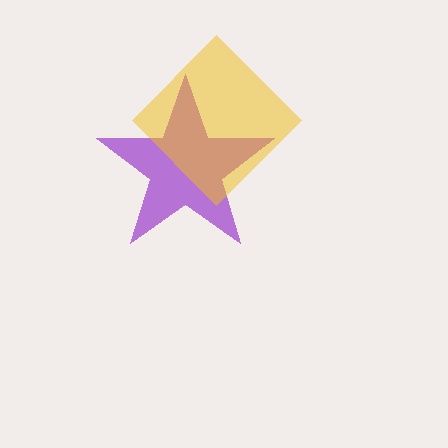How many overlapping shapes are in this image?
There are 2 overlapping shapes in the image.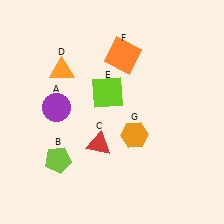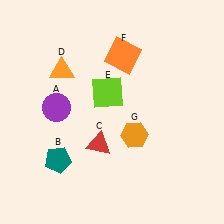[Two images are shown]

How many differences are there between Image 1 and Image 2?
There is 1 difference between the two images.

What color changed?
The pentagon (B) changed from lime in Image 1 to teal in Image 2.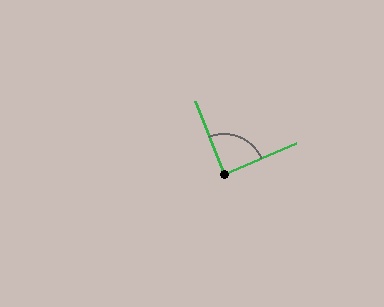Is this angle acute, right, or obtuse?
It is approximately a right angle.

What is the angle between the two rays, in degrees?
Approximately 87 degrees.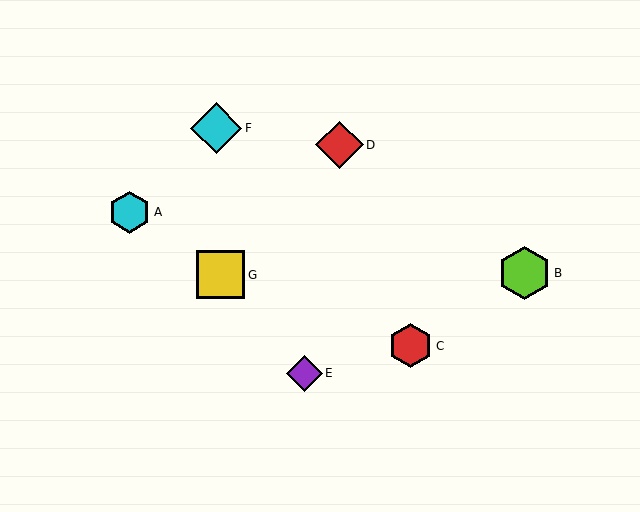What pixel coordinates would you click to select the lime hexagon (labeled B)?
Click at (524, 273) to select the lime hexagon B.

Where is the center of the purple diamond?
The center of the purple diamond is at (305, 373).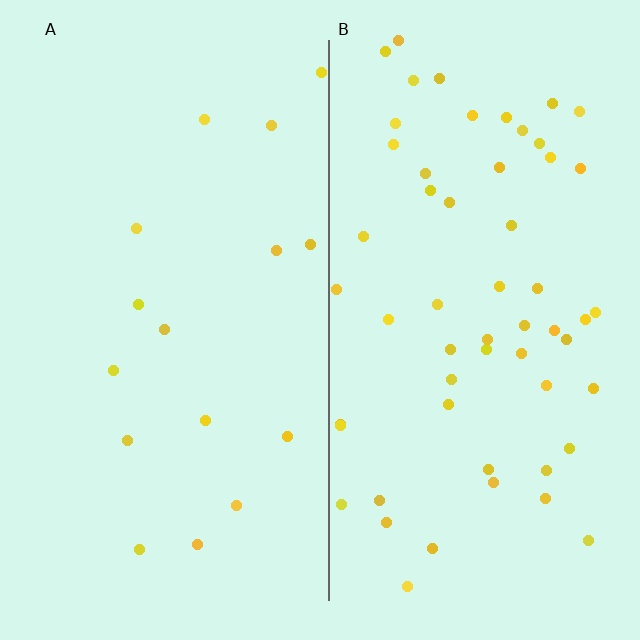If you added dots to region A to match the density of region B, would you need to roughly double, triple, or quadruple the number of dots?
Approximately quadruple.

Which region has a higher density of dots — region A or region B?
B (the right).